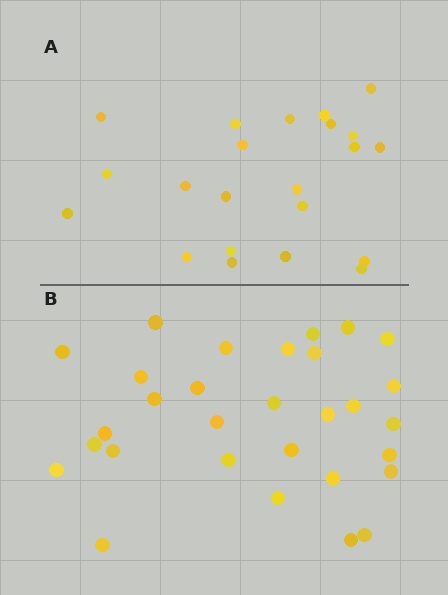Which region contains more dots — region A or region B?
Region B (the bottom region) has more dots.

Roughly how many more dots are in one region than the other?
Region B has roughly 8 or so more dots than region A.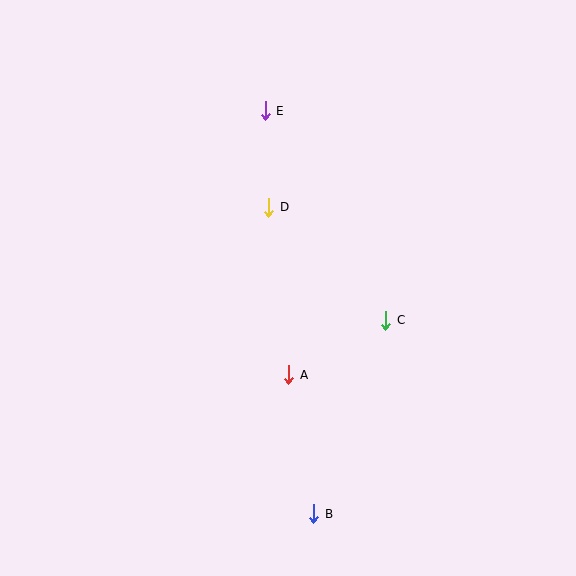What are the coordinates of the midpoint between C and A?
The midpoint between C and A is at (337, 348).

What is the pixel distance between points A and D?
The distance between A and D is 168 pixels.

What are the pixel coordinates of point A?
Point A is at (289, 375).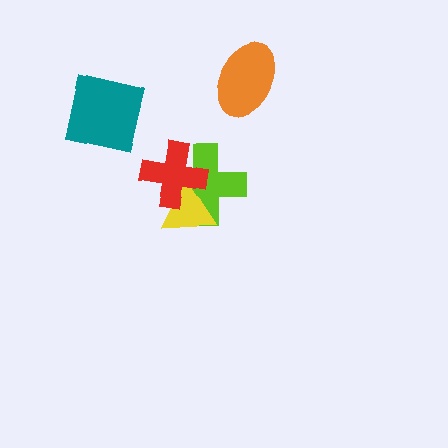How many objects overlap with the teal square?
0 objects overlap with the teal square.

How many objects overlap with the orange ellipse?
0 objects overlap with the orange ellipse.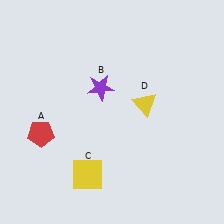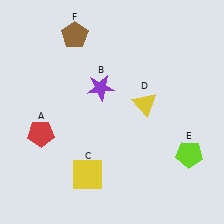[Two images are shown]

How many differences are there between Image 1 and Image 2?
There are 2 differences between the two images.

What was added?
A lime pentagon (E), a brown pentagon (F) were added in Image 2.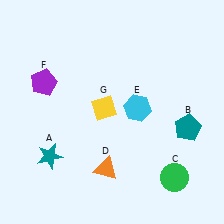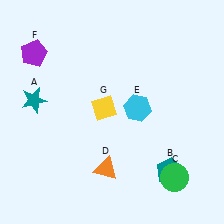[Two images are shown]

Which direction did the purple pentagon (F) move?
The purple pentagon (F) moved up.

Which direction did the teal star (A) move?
The teal star (A) moved up.